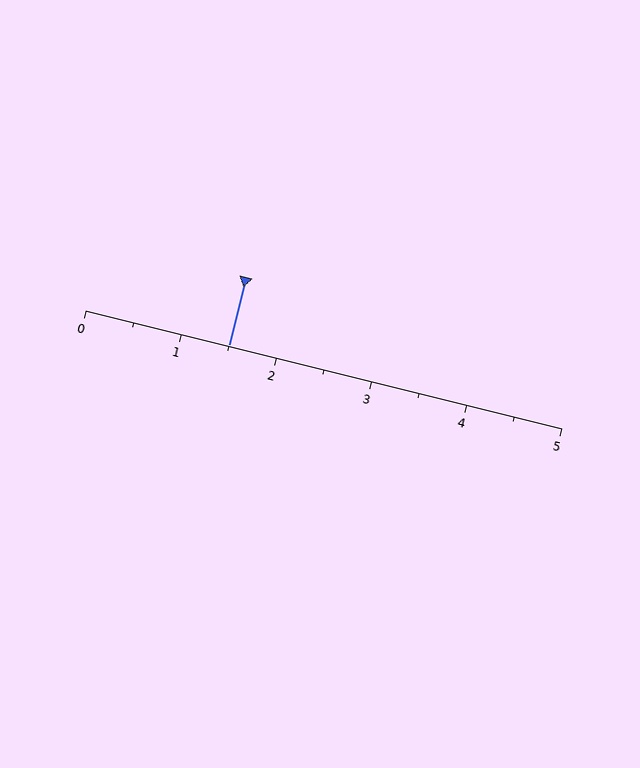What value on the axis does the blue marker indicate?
The marker indicates approximately 1.5.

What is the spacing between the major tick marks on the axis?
The major ticks are spaced 1 apart.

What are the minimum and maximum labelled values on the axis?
The axis runs from 0 to 5.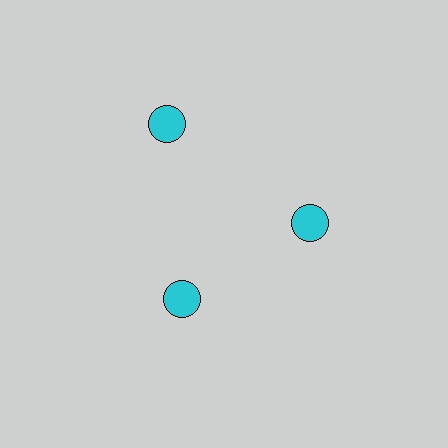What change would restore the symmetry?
The symmetry would be restored by moving it inward, back onto the ring so that all 3 circles sit at equal angles and equal distance from the center.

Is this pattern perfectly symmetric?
No. The 3 cyan circles are arranged in a ring, but one element near the 11 o'clock position is pushed outward from the center, breaking the 3-fold rotational symmetry.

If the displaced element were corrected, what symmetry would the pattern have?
It would have 3-fold rotational symmetry — the pattern would map onto itself every 120 degrees.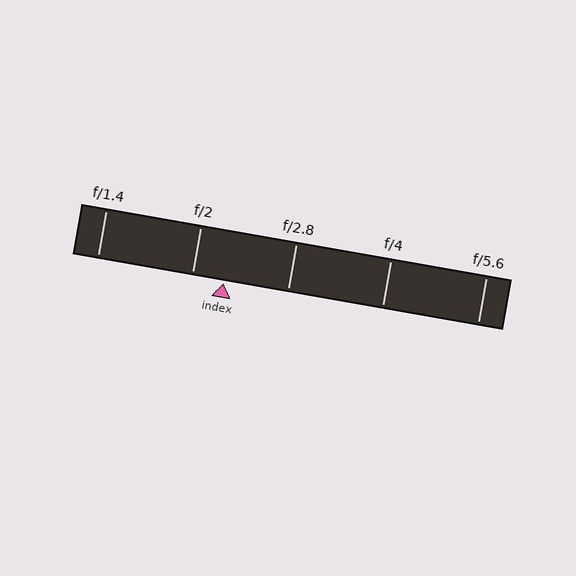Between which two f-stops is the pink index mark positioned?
The index mark is between f/2 and f/2.8.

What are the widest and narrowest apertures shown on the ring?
The widest aperture shown is f/1.4 and the narrowest is f/5.6.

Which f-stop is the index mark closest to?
The index mark is closest to f/2.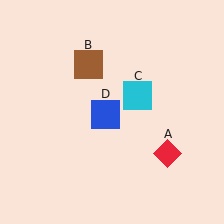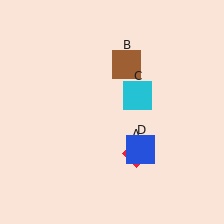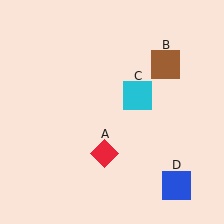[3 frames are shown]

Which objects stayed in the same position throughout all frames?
Cyan square (object C) remained stationary.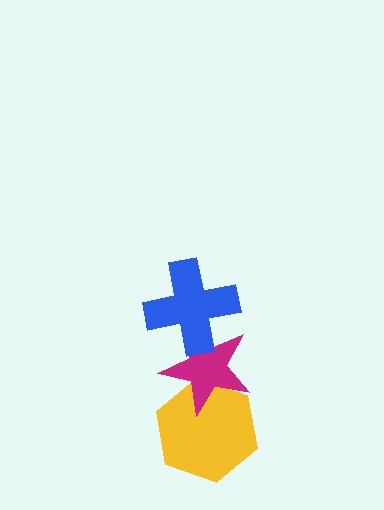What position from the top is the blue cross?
The blue cross is 1st from the top.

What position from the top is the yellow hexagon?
The yellow hexagon is 3rd from the top.